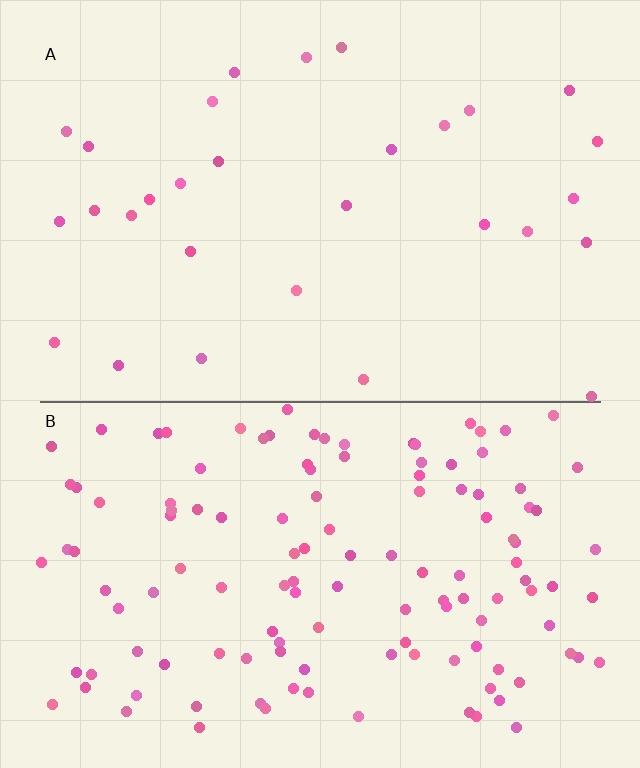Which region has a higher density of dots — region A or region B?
B (the bottom).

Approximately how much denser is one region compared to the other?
Approximately 4.4× — region B over region A.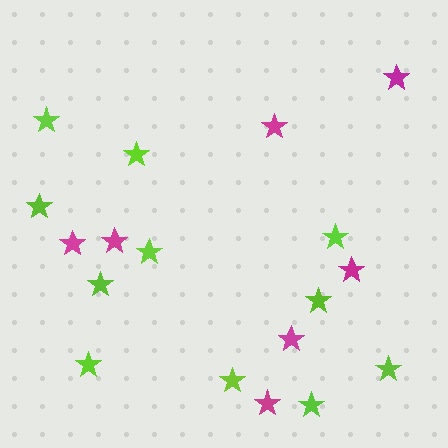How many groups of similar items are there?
There are 2 groups: one group of lime stars (11) and one group of magenta stars (7).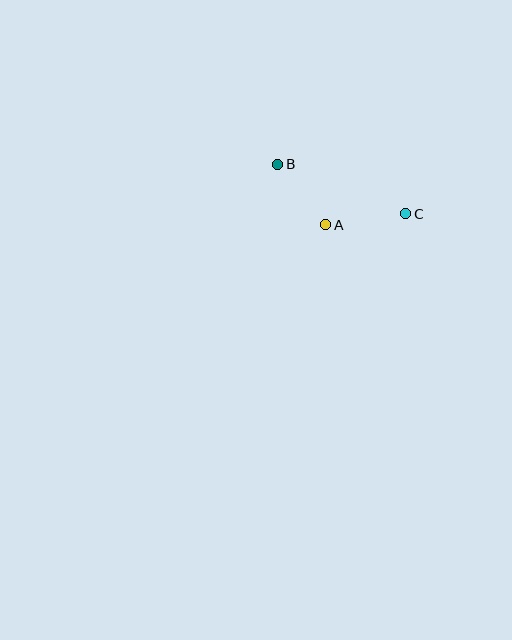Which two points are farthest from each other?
Points B and C are farthest from each other.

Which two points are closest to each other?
Points A and B are closest to each other.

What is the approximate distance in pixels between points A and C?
The distance between A and C is approximately 80 pixels.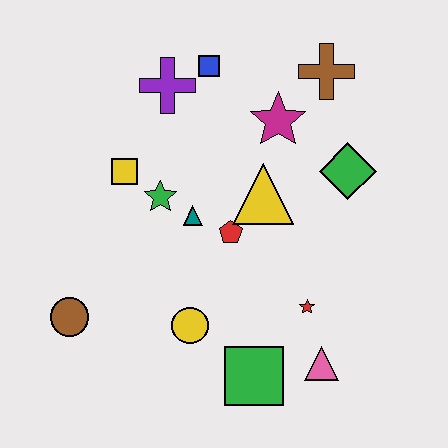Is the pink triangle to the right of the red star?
Yes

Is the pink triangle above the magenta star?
No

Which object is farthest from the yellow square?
The pink triangle is farthest from the yellow square.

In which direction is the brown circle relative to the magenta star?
The brown circle is to the left of the magenta star.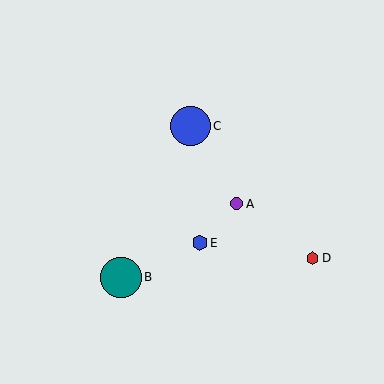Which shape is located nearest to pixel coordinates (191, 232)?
The blue hexagon (labeled E) at (200, 243) is nearest to that location.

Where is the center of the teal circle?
The center of the teal circle is at (121, 277).